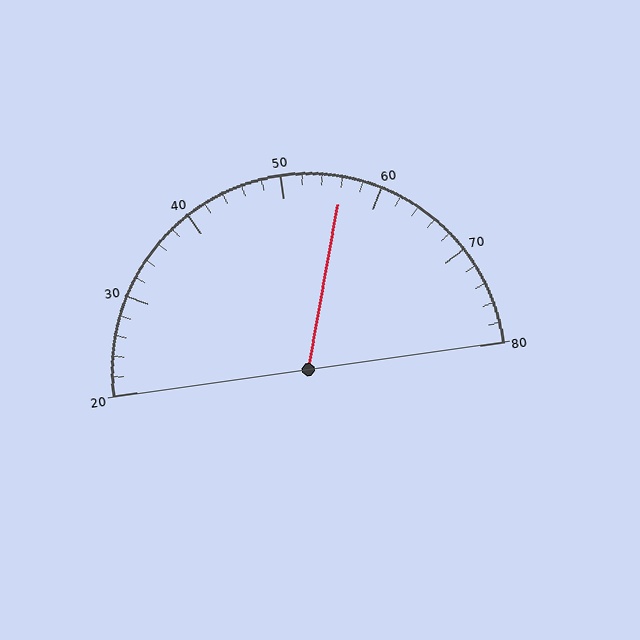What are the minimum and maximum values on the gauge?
The gauge ranges from 20 to 80.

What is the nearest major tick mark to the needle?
The nearest major tick mark is 60.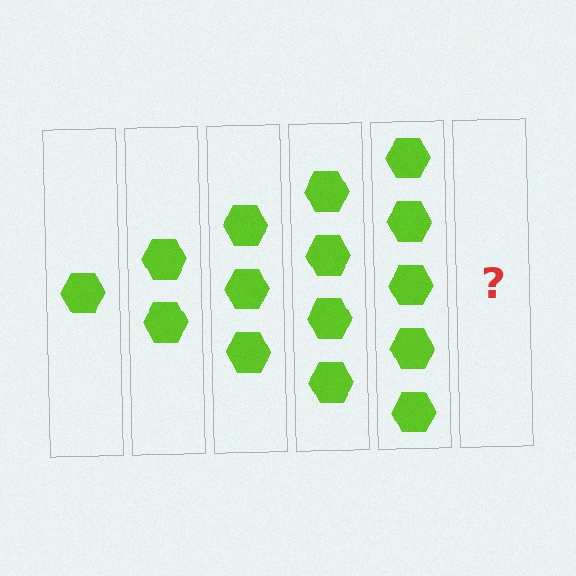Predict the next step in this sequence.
The next step is 6 hexagons.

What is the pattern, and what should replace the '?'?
The pattern is that each step adds one more hexagon. The '?' should be 6 hexagons.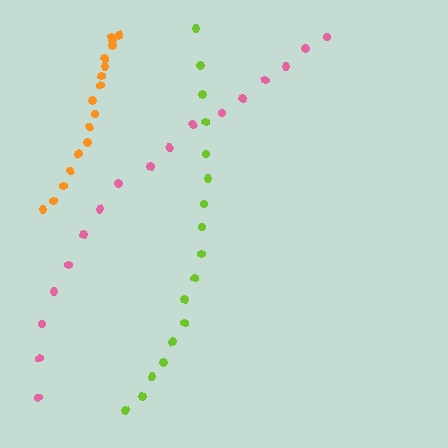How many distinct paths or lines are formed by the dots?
There are 3 distinct paths.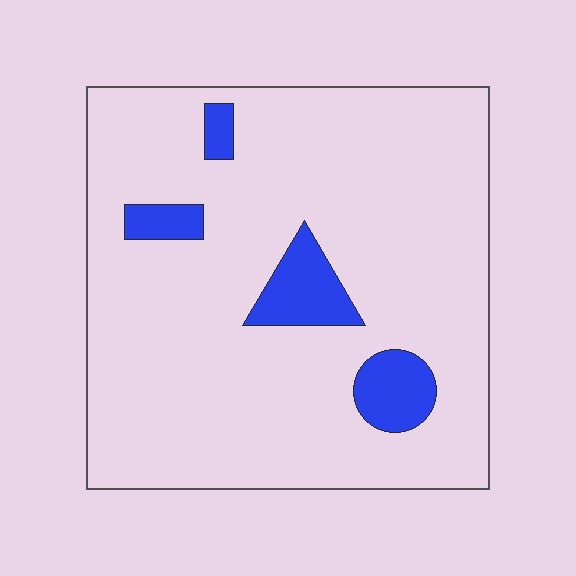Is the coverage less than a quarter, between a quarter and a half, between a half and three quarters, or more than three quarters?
Less than a quarter.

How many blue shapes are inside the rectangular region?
4.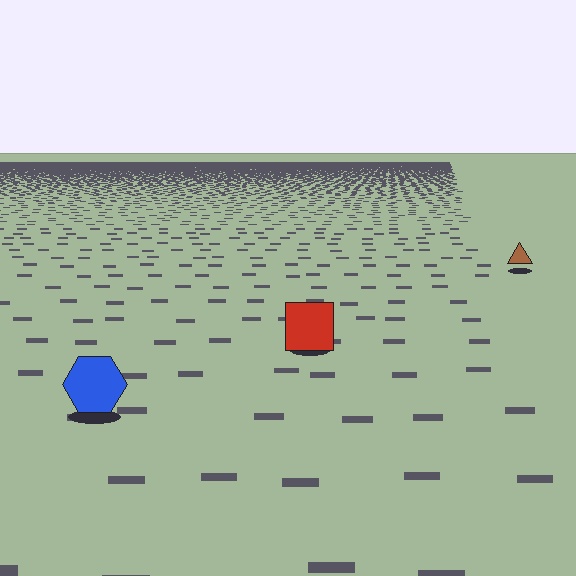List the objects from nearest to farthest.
From nearest to farthest: the blue hexagon, the red square, the brown triangle.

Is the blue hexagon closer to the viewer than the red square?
Yes. The blue hexagon is closer — you can tell from the texture gradient: the ground texture is coarser near it.